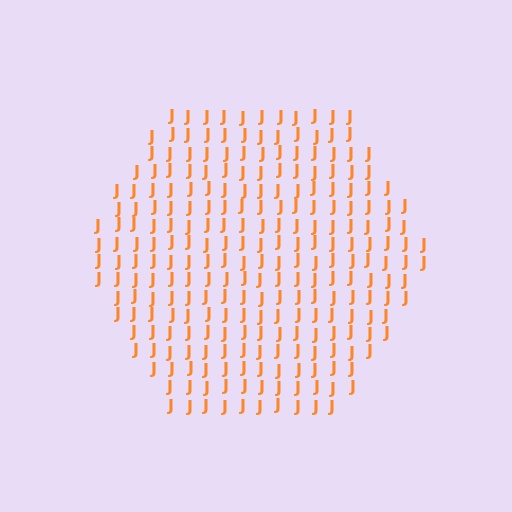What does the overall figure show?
The overall figure shows a hexagon.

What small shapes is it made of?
It is made of small letter J's.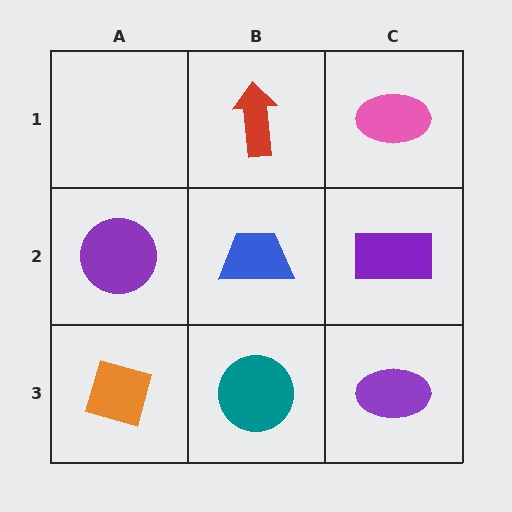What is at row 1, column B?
A red arrow.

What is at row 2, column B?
A blue trapezoid.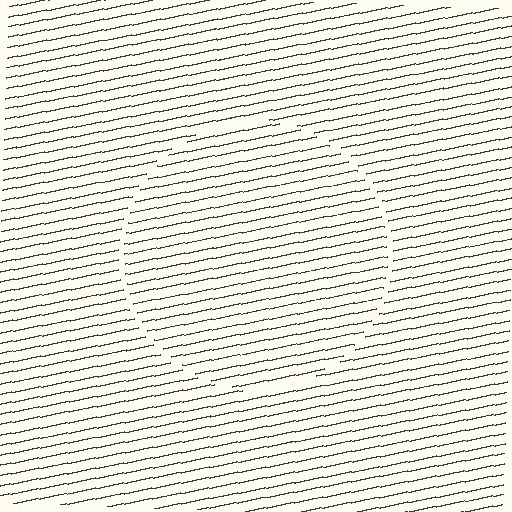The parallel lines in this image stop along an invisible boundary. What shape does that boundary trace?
An illusory circle. The interior of the shape contains the same grating, shifted by half a period — the contour is defined by the phase discontinuity where line-ends from the inner and outer gratings abut.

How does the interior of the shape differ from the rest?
The interior of the shape contains the same grating, shifted by half a period — the contour is defined by the phase discontinuity where line-ends from the inner and outer gratings abut.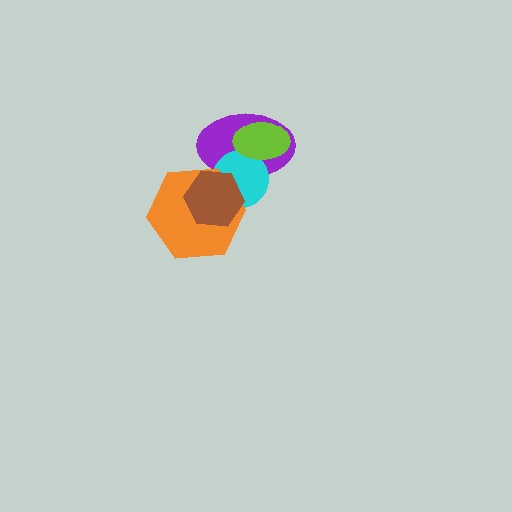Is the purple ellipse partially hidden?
Yes, it is partially covered by another shape.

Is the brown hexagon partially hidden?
No, no other shape covers it.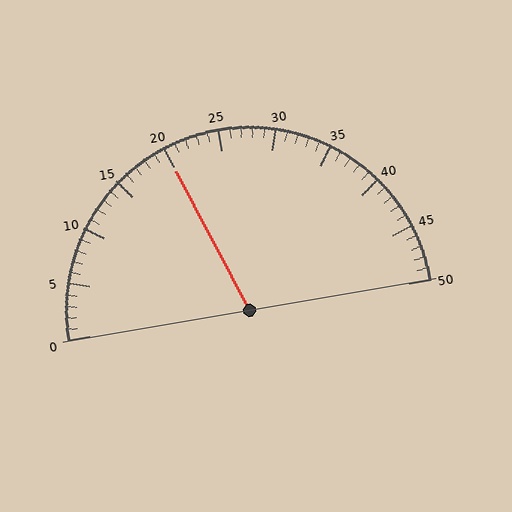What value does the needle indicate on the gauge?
The needle indicates approximately 20.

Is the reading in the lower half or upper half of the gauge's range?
The reading is in the lower half of the range (0 to 50).